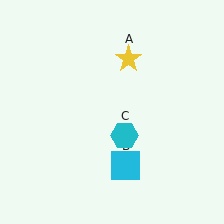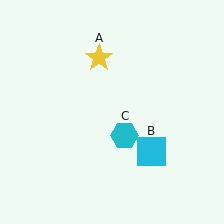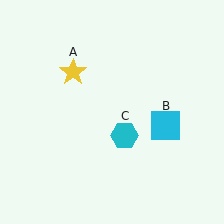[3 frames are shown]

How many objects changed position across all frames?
2 objects changed position: yellow star (object A), cyan square (object B).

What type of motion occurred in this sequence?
The yellow star (object A), cyan square (object B) rotated counterclockwise around the center of the scene.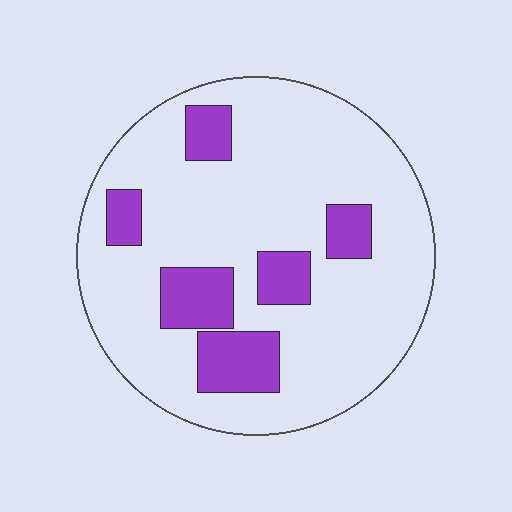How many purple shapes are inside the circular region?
6.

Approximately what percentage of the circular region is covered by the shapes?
Approximately 20%.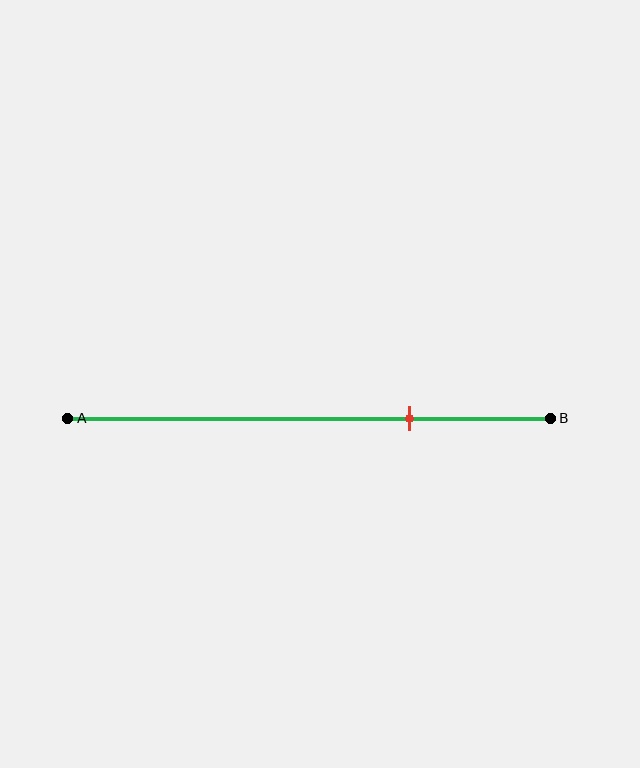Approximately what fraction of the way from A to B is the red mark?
The red mark is approximately 70% of the way from A to B.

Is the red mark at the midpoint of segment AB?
No, the mark is at about 70% from A, not at the 50% midpoint.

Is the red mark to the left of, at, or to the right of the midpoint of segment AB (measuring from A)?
The red mark is to the right of the midpoint of segment AB.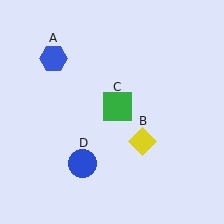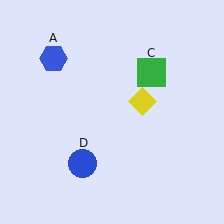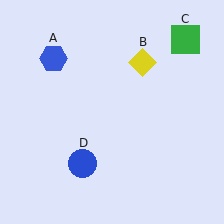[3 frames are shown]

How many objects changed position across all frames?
2 objects changed position: yellow diamond (object B), green square (object C).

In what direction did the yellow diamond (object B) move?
The yellow diamond (object B) moved up.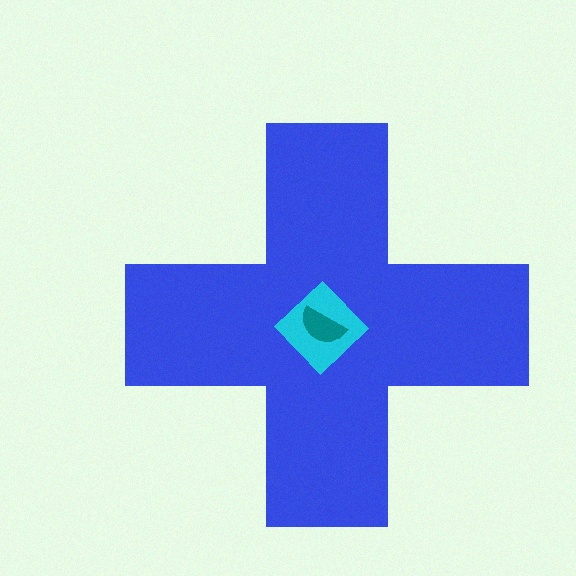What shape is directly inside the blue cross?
The cyan diamond.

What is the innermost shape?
The teal semicircle.